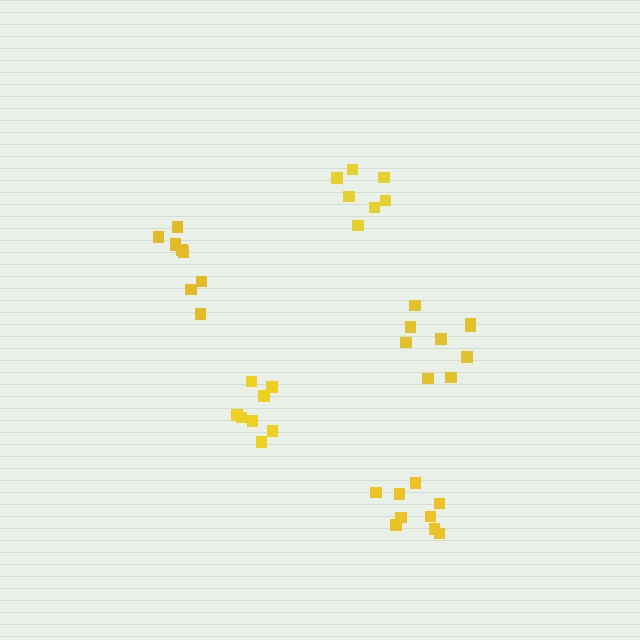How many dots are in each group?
Group 1: 9 dots, Group 2: 7 dots, Group 3: 9 dots, Group 4: 9 dots, Group 5: 8 dots (42 total).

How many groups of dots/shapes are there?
There are 5 groups.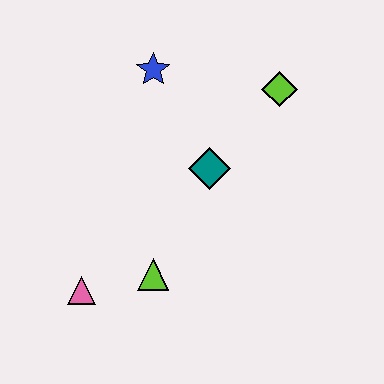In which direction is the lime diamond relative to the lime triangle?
The lime diamond is above the lime triangle.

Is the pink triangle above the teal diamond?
No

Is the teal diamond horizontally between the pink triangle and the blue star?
No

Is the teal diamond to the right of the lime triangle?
Yes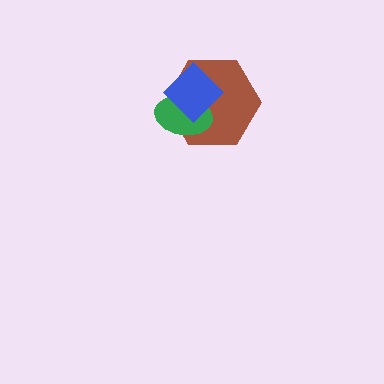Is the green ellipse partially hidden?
Yes, it is partially covered by another shape.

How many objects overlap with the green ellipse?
2 objects overlap with the green ellipse.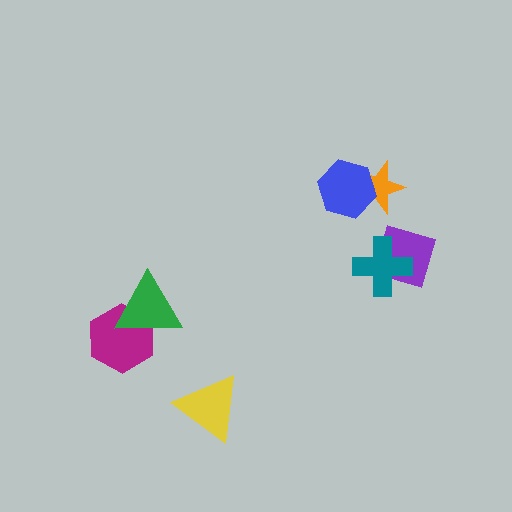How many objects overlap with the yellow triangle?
0 objects overlap with the yellow triangle.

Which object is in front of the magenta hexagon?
The green triangle is in front of the magenta hexagon.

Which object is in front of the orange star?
The blue hexagon is in front of the orange star.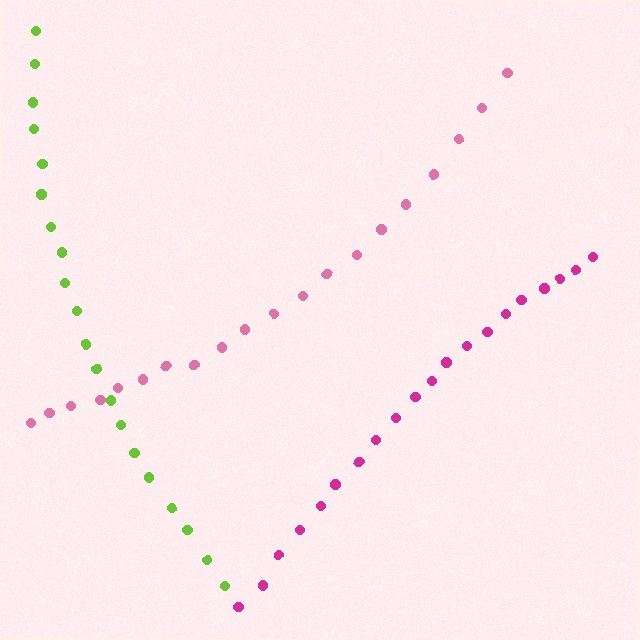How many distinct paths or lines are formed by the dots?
There are 3 distinct paths.